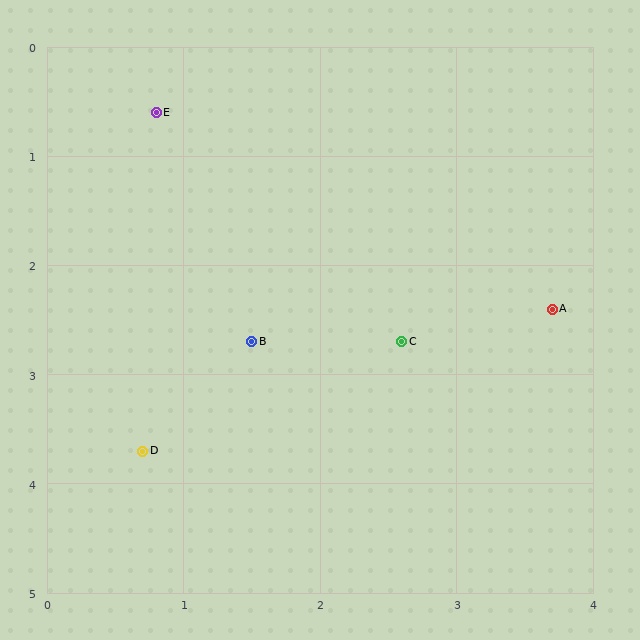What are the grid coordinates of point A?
Point A is at approximately (3.7, 2.4).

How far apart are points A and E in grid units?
Points A and E are about 3.4 grid units apart.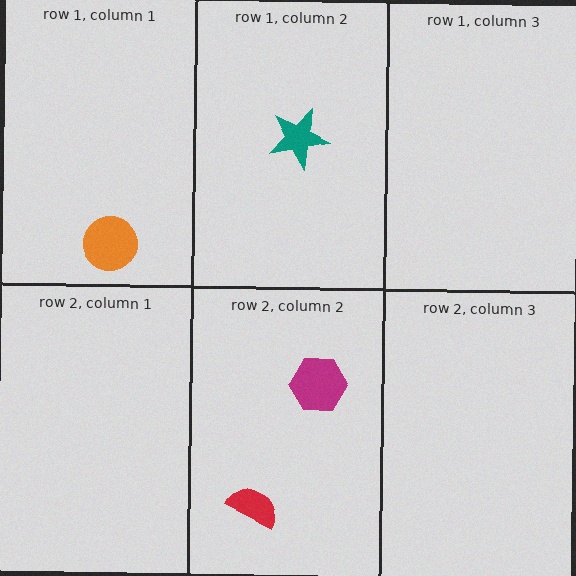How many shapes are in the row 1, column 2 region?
1.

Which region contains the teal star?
The row 1, column 2 region.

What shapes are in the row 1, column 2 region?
The teal star.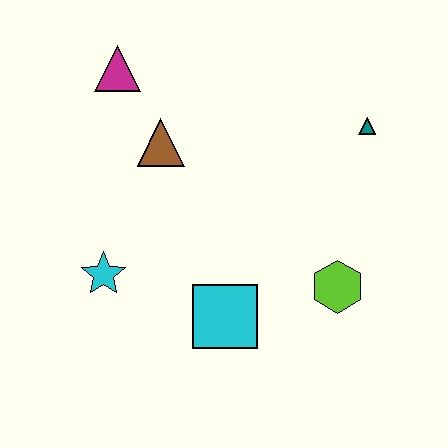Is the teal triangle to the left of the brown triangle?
No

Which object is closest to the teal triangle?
The lime hexagon is closest to the teal triangle.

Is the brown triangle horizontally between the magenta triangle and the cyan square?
Yes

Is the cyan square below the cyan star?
Yes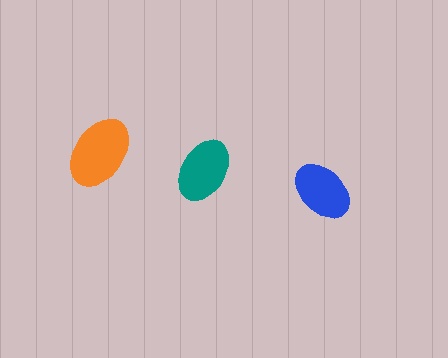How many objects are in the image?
There are 3 objects in the image.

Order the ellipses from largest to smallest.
the orange one, the teal one, the blue one.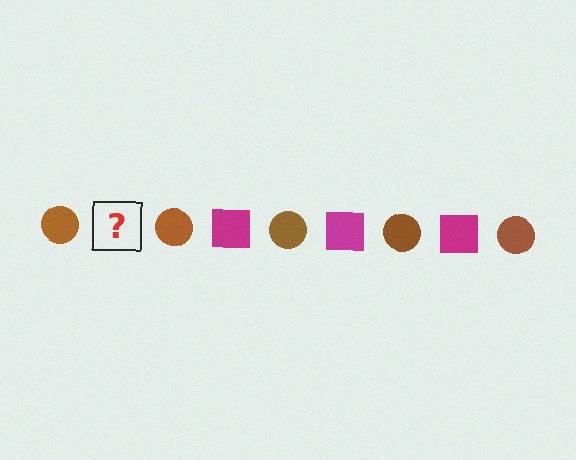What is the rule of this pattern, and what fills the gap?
The rule is that the pattern alternates between brown circle and magenta square. The gap should be filled with a magenta square.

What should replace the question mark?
The question mark should be replaced with a magenta square.